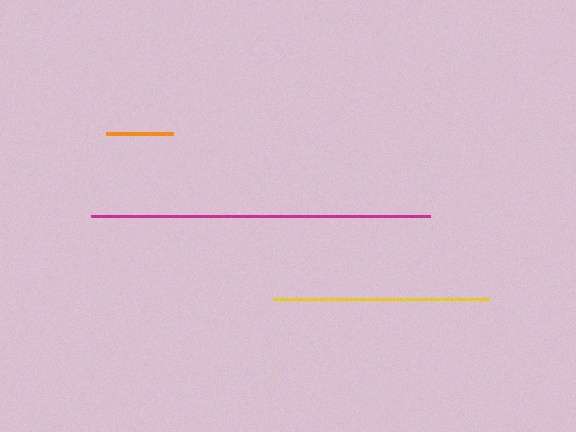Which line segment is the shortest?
The orange line is the shortest at approximately 66 pixels.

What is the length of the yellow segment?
The yellow segment is approximately 217 pixels long.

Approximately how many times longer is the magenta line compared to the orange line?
The magenta line is approximately 5.1 times the length of the orange line.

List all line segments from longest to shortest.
From longest to shortest: magenta, yellow, orange.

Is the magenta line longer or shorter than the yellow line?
The magenta line is longer than the yellow line.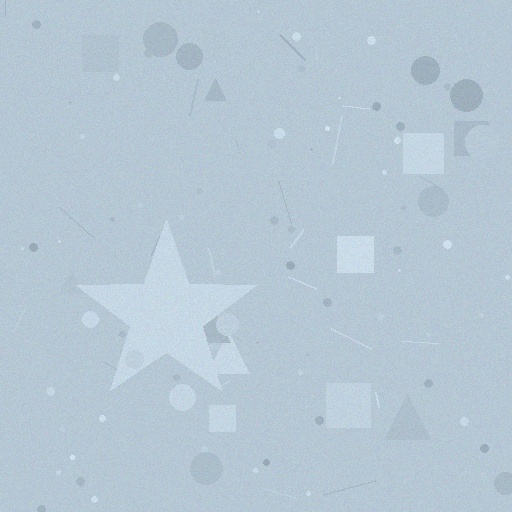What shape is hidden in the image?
A star is hidden in the image.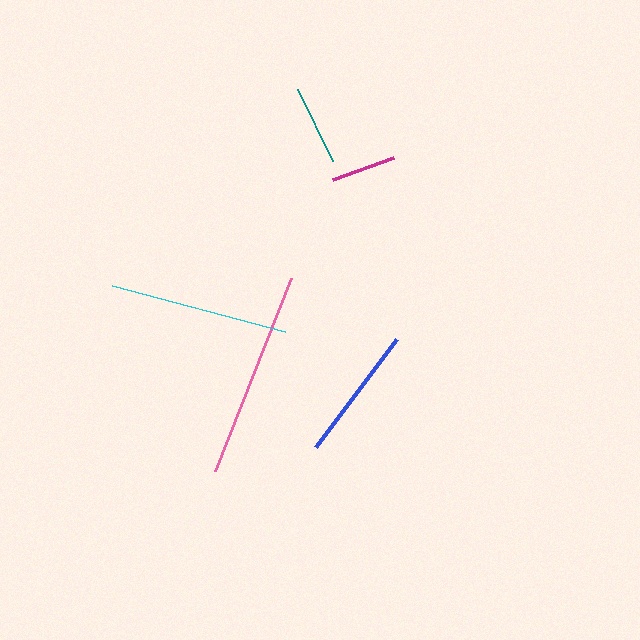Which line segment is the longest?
The pink line is the longest at approximately 208 pixels.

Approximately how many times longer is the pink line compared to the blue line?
The pink line is approximately 1.5 times the length of the blue line.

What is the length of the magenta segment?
The magenta segment is approximately 65 pixels long.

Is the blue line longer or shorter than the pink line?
The pink line is longer than the blue line.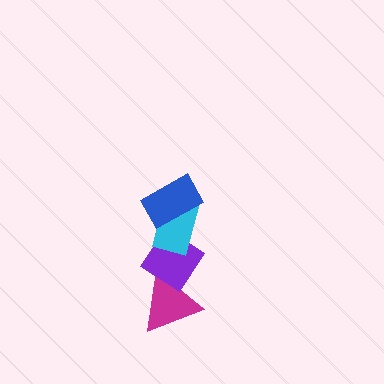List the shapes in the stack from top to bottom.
From top to bottom: the blue rectangle, the cyan rectangle, the purple diamond, the magenta triangle.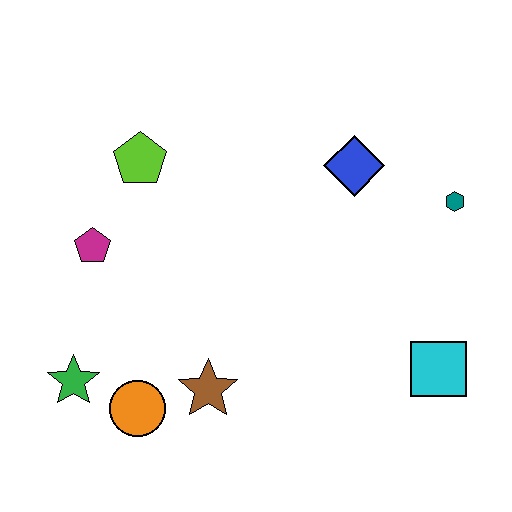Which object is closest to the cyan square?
The teal hexagon is closest to the cyan square.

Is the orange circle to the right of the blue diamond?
No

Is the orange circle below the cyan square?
Yes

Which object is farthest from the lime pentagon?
The cyan square is farthest from the lime pentagon.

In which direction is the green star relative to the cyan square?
The green star is to the left of the cyan square.